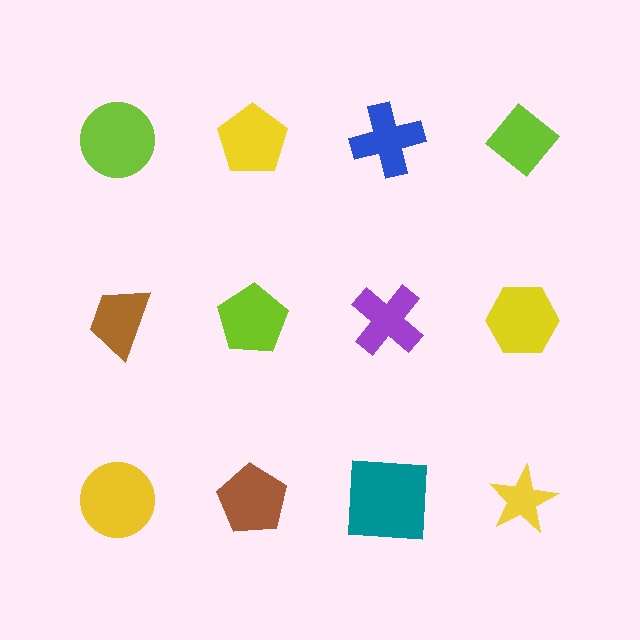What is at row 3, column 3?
A teal square.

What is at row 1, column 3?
A blue cross.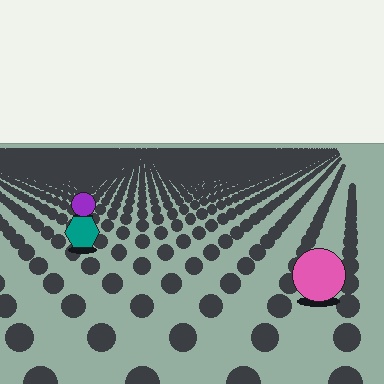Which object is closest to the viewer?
The pink circle is closest. The texture marks near it are larger and more spread out.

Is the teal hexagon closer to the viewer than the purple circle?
Yes. The teal hexagon is closer — you can tell from the texture gradient: the ground texture is coarser near it.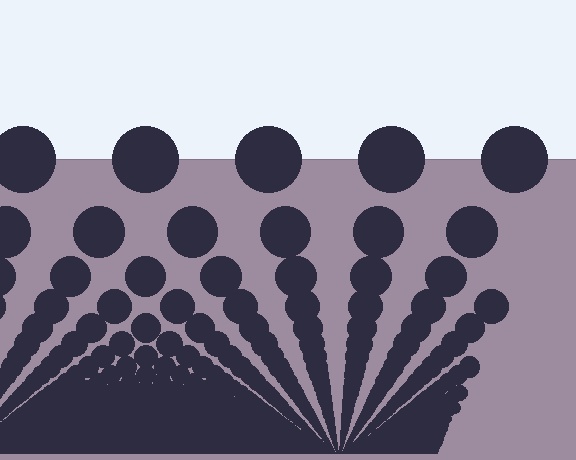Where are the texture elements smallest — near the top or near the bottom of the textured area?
Near the bottom.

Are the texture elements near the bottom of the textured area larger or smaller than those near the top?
Smaller. The gradient is inverted — elements near the bottom are smaller and denser.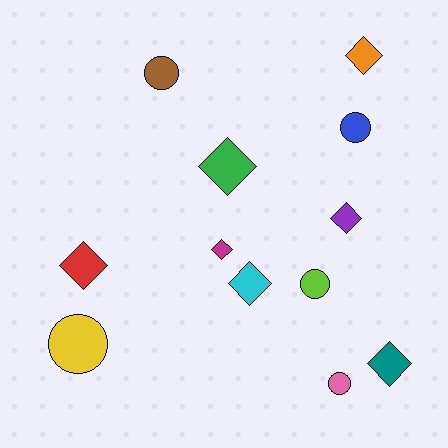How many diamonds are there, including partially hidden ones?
There are 7 diamonds.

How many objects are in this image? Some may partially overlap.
There are 12 objects.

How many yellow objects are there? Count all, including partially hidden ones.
There is 1 yellow object.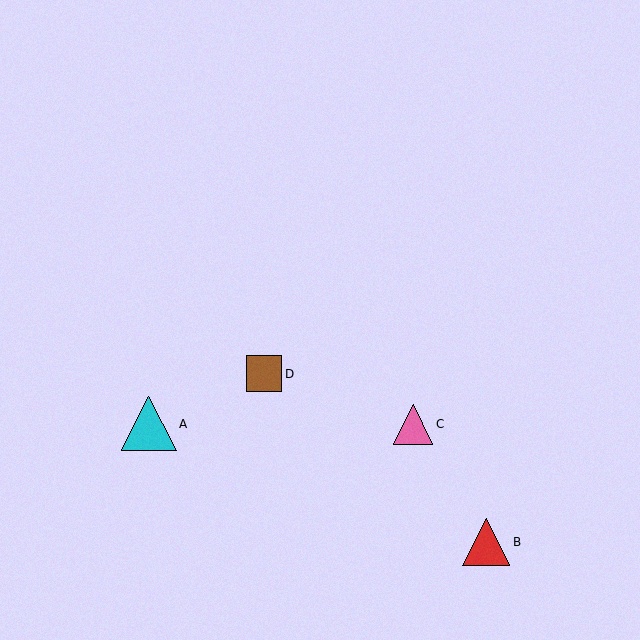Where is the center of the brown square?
The center of the brown square is at (264, 374).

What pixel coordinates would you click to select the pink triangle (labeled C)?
Click at (413, 424) to select the pink triangle C.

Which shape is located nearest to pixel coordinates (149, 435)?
The cyan triangle (labeled A) at (149, 424) is nearest to that location.